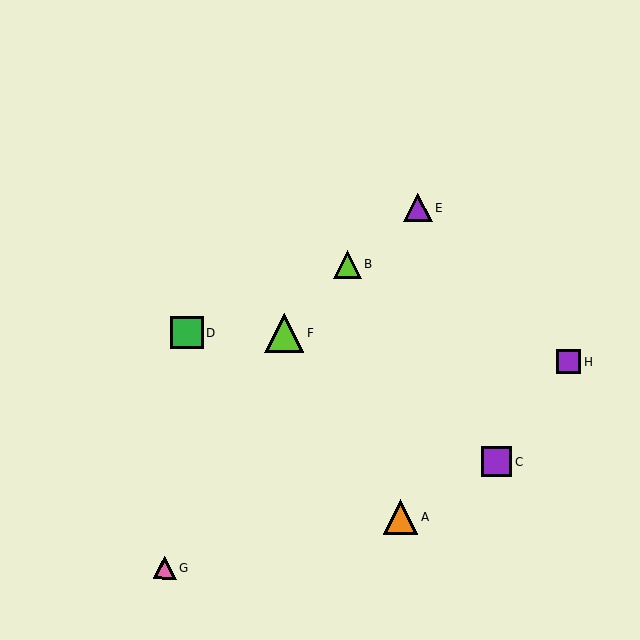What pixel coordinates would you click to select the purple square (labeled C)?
Click at (496, 461) to select the purple square C.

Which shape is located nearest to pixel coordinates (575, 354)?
The purple square (labeled H) at (569, 362) is nearest to that location.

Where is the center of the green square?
The center of the green square is at (187, 332).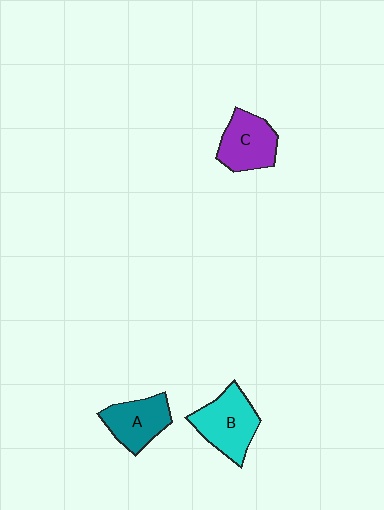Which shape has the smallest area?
Shape A (teal).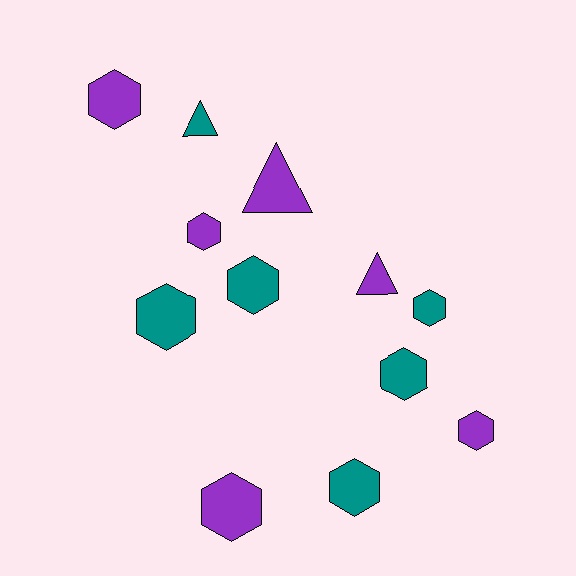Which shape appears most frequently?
Hexagon, with 9 objects.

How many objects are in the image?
There are 12 objects.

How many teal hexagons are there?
There are 5 teal hexagons.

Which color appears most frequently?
Teal, with 6 objects.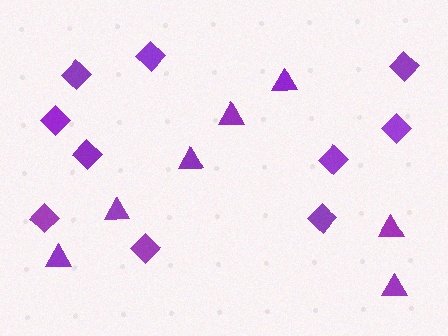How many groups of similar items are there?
There are 2 groups: one group of diamonds (10) and one group of triangles (7).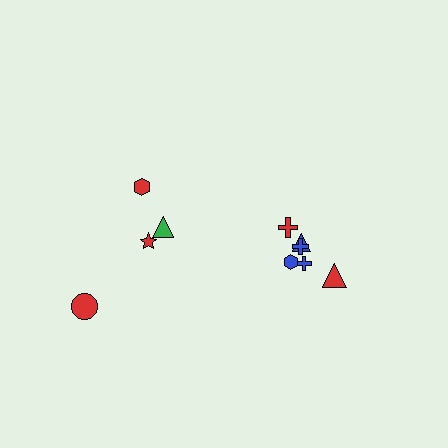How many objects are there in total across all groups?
There are 10 objects.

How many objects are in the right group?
There are 6 objects.